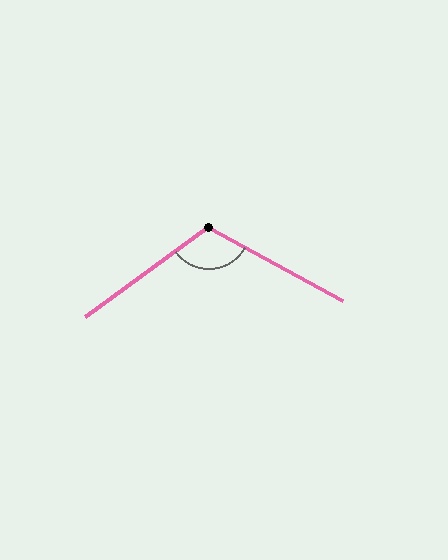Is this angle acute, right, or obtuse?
It is obtuse.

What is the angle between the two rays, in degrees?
Approximately 115 degrees.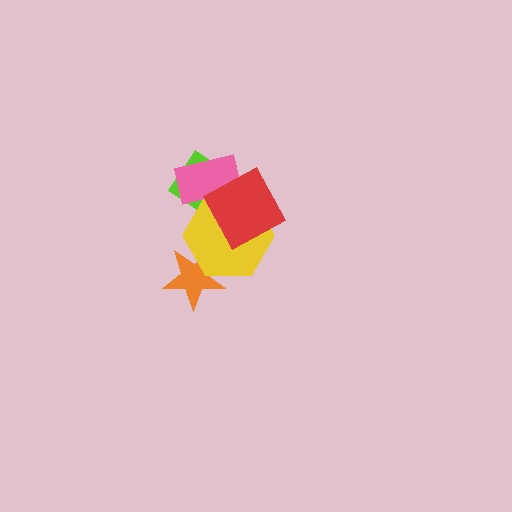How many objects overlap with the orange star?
1 object overlaps with the orange star.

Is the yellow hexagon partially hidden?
Yes, it is partially covered by another shape.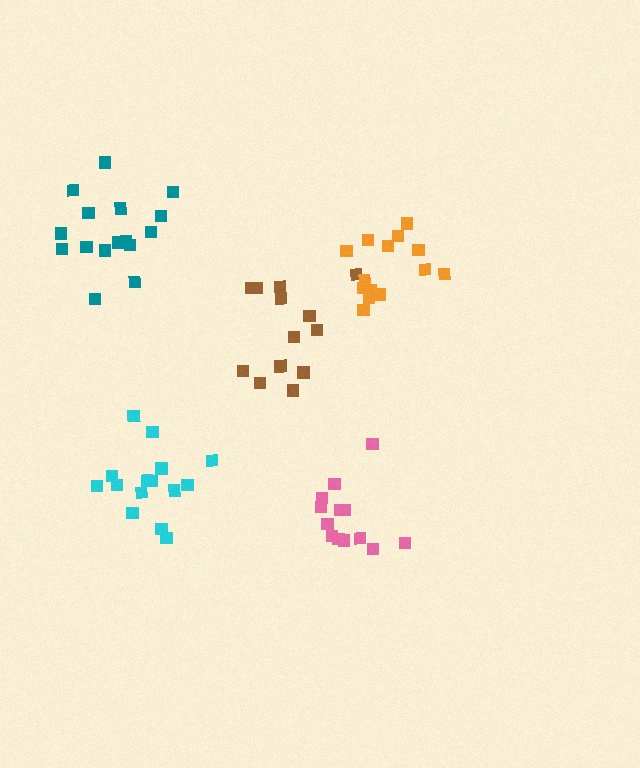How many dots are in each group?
Group 1: 13 dots, Group 2: 15 dots, Group 3: 13 dots, Group 4: 16 dots, Group 5: 14 dots (71 total).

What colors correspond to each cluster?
The clusters are colored: pink, cyan, brown, teal, orange.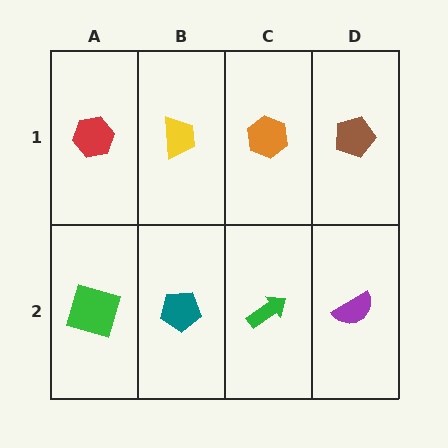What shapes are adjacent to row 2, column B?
A yellow trapezoid (row 1, column B), a green square (row 2, column A), a green arrow (row 2, column C).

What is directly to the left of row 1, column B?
A red hexagon.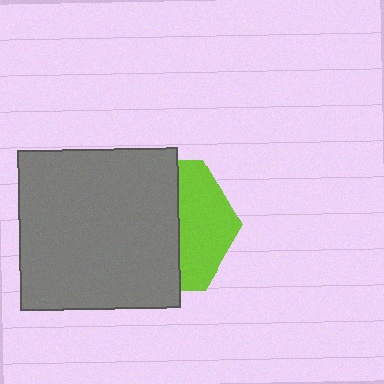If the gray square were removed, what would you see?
You would see the complete lime hexagon.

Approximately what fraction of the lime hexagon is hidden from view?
Roughly 62% of the lime hexagon is hidden behind the gray square.